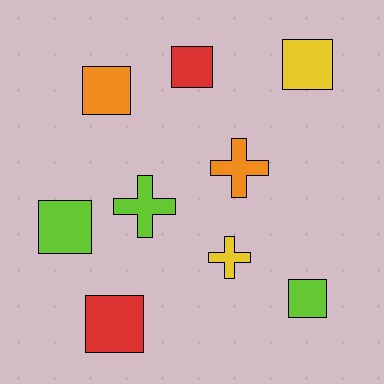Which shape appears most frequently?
Square, with 6 objects.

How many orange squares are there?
There is 1 orange square.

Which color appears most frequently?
Lime, with 3 objects.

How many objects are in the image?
There are 9 objects.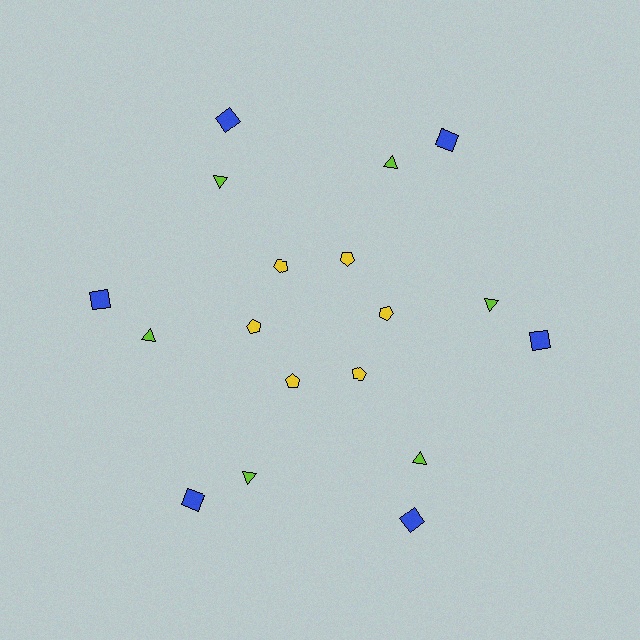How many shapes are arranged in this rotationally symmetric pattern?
There are 18 shapes, arranged in 6 groups of 3.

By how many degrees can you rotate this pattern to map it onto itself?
The pattern maps onto itself every 60 degrees of rotation.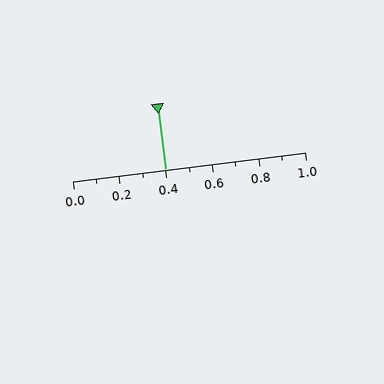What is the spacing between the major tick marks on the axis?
The major ticks are spaced 0.2 apart.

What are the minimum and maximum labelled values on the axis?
The axis runs from 0.0 to 1.0.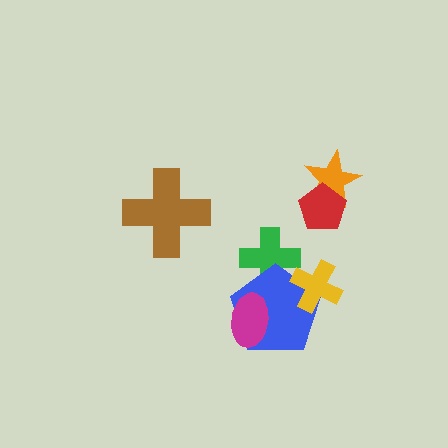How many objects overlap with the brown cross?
0 objects overlap with the brown cross.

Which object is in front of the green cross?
The blue pentagon is in front of the green cross.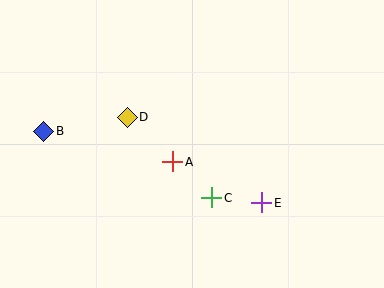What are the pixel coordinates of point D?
Point D is at (127, 117).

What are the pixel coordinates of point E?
Point E is at (262, 203).